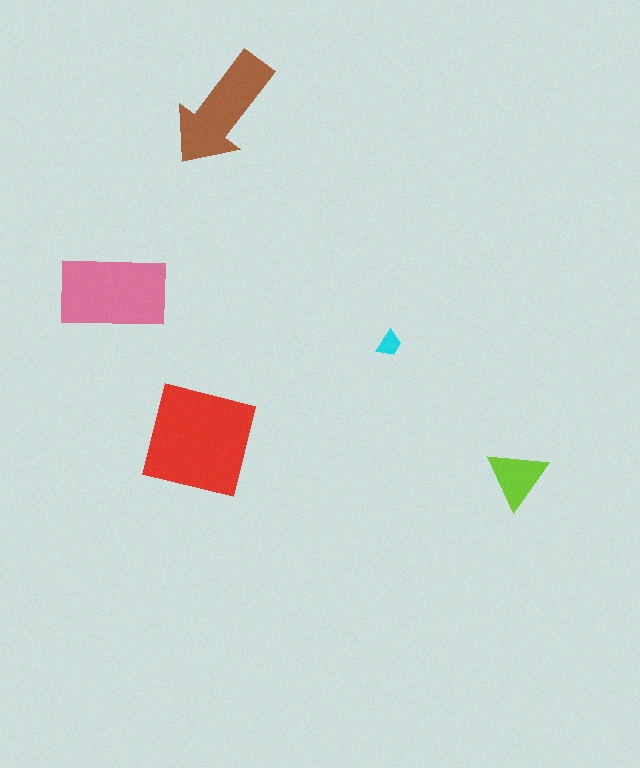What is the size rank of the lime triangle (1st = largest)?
4th.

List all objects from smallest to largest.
The cyan trapezoid, the lime triangle, the brown arrow, the pink rectangle, the red square.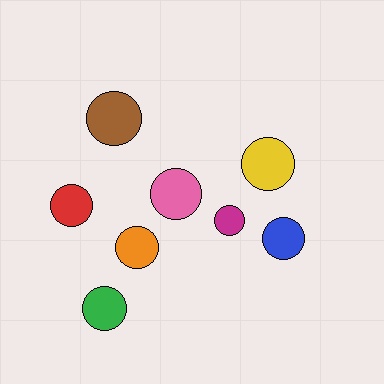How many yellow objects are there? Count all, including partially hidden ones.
There is 1 yellow object.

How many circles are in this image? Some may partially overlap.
There are 8 circles.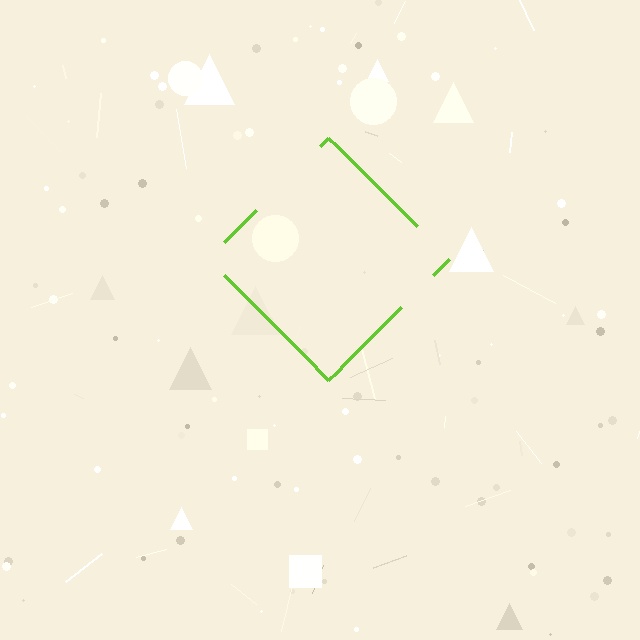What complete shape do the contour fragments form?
The contour fragments form a diamond.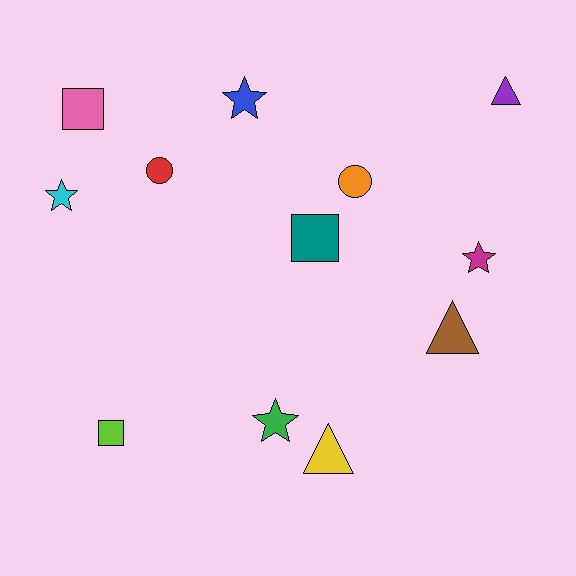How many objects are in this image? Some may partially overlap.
There are 12 objects.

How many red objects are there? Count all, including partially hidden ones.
There is 1 red object.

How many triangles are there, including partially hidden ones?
There are 3 triangles.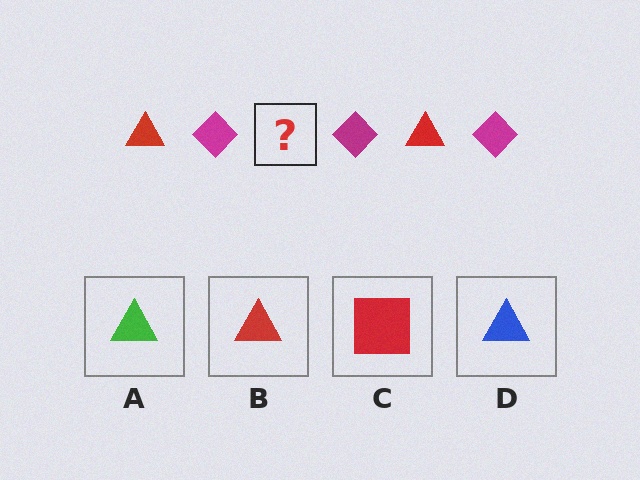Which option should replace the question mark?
Option B.